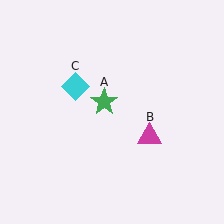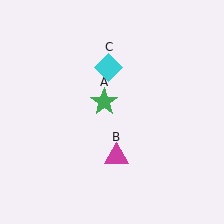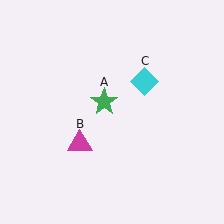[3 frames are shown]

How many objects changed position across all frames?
2 objects changed position: magenta triangle (object B), cyan diamond (object C).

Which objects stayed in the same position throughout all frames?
Green star (object A) remained stationary.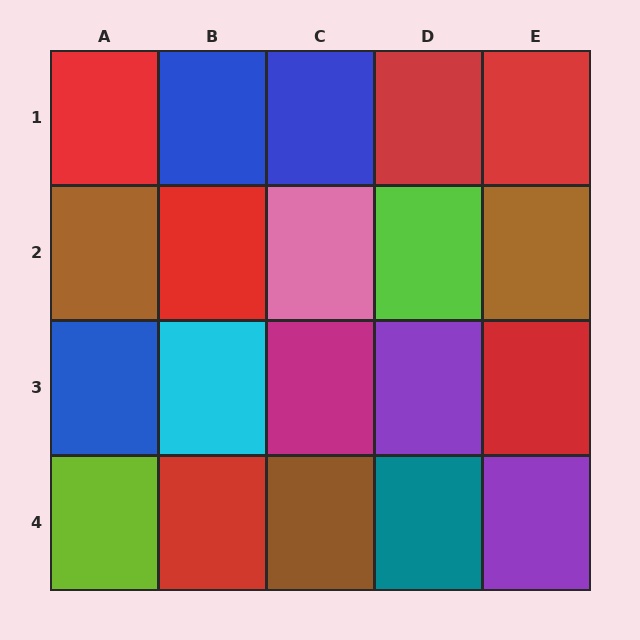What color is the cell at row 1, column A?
Red.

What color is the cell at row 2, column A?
Brown.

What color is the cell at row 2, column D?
Lime.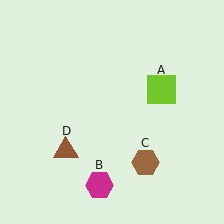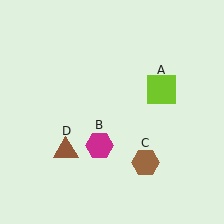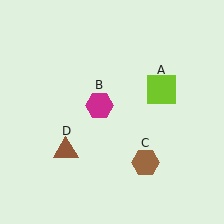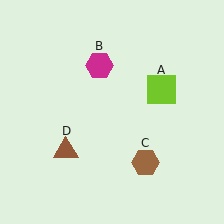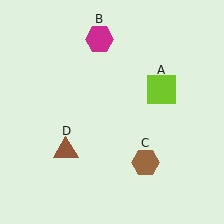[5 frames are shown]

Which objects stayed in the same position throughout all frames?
Lime square (object A) and brown hexagon (object C) and brown triangle (object D) remained stationary.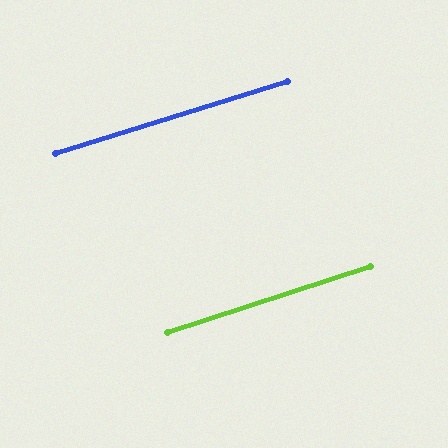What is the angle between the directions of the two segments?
Approximately 0 degrees.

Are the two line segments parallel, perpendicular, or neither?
Parallel — their directions differ by only 0.5°.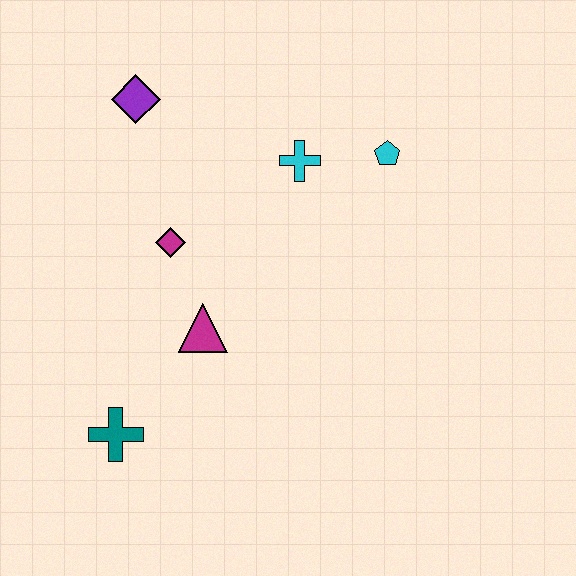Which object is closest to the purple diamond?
The magenta diamond is closest to the purple diamond.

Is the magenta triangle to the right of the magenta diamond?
Yes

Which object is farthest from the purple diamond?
The teal cross is farthest from the purple diamond.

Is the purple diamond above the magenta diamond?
Yes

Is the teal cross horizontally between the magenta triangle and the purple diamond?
No